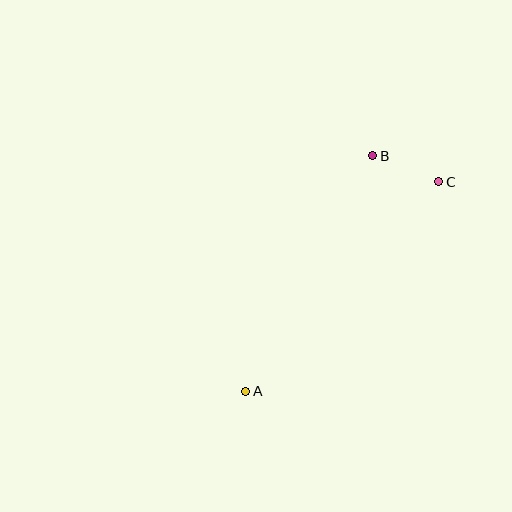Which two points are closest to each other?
Points B and C are closest to each other.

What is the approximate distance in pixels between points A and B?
The distance between A and B is approximately 268 pixels.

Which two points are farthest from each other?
Points A and C are farthest from each other.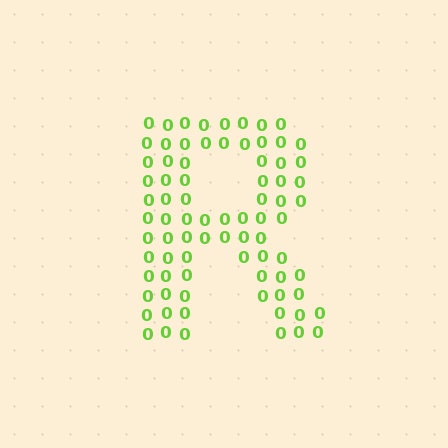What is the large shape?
The large shape is the letter R.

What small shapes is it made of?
It is made of small digit 0's.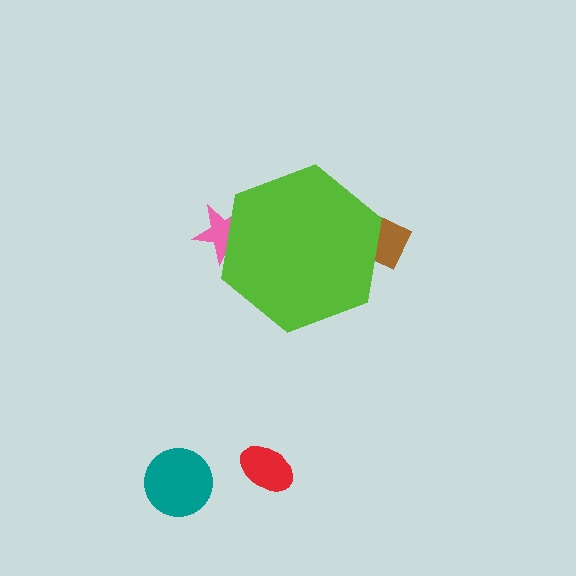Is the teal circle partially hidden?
No, the teal circle is fully visible.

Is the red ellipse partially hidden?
No, the red ellipse is fully visible.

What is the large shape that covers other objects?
A lime hexagon.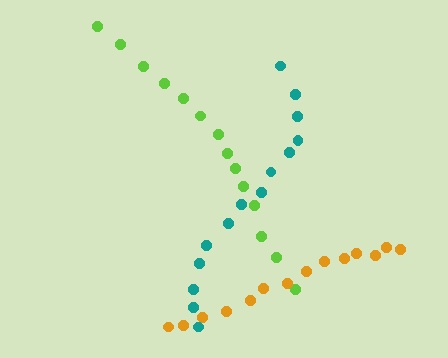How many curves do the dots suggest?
There are 3 distinct paths.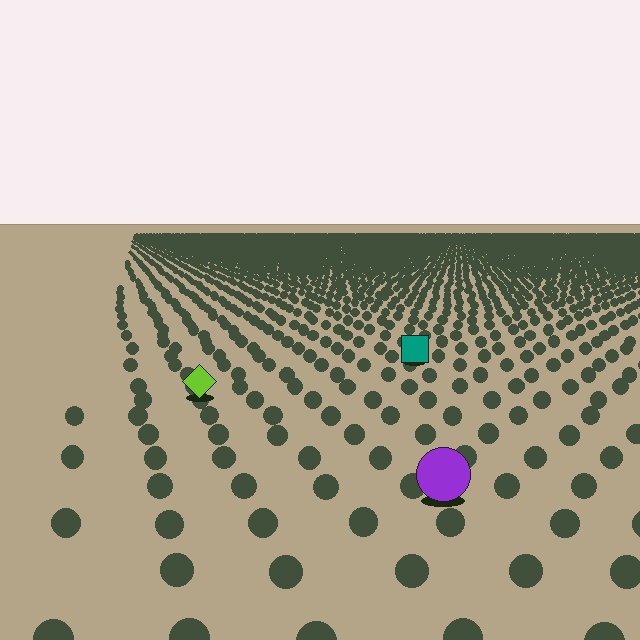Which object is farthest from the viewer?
The teal square is farthest from the viewer. It appears smaller and the ground texture around it is denser.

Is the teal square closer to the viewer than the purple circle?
No. The purple circle is closer — you can tell from the texture gradient: the ground texture is coarser near it.